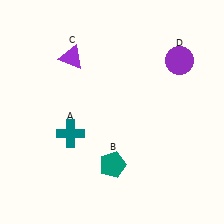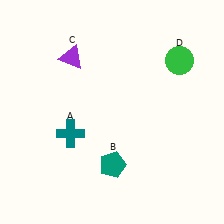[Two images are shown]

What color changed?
The circle (D) changed from purple in Image 1 to green in Image 2.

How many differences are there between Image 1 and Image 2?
There is 1 difference between the two images.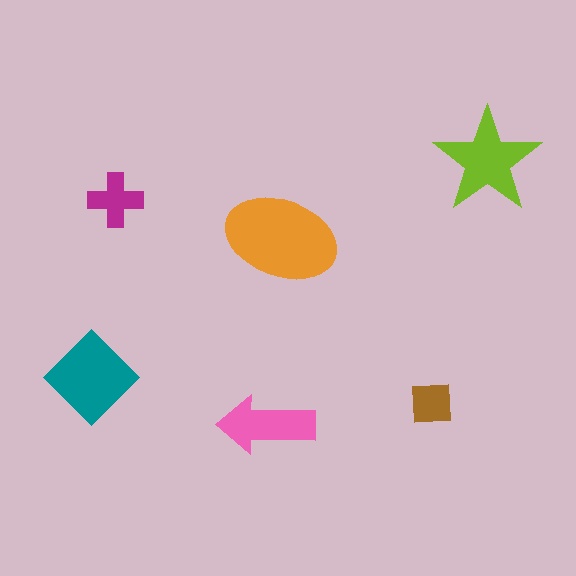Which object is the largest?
The orange ellipse.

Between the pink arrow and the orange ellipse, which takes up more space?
The orange ellipse.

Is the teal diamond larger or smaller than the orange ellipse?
Smaller.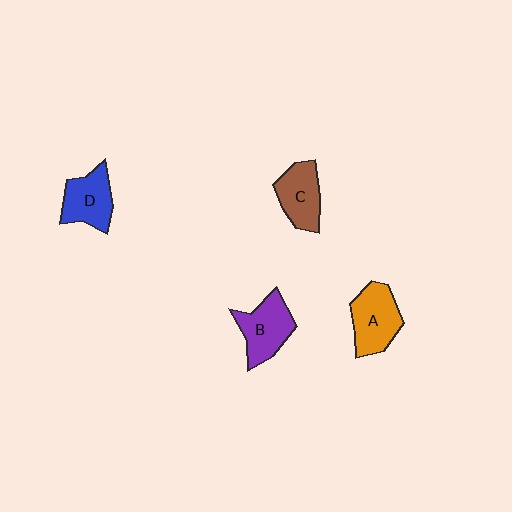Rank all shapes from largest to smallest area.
From largest to smallest: A (orange), B (purple), D (blue), C (brown).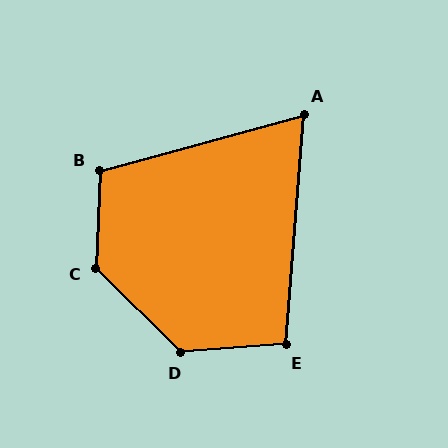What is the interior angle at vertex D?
Approximately 131 degrees (obtuse).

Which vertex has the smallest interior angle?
A, at approximately 70 degrees.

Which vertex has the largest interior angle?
C, at approximately 133 degrees.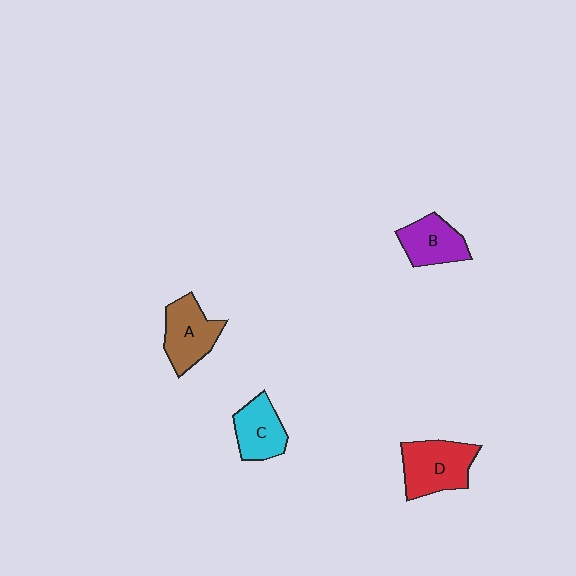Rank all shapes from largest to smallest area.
From largest to smallest: D (red), A (brown), B (purple), C (cyan).